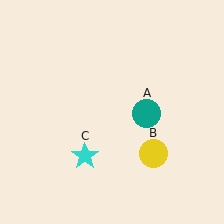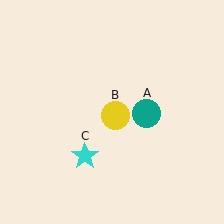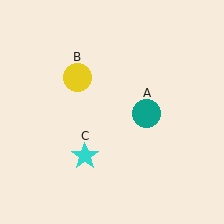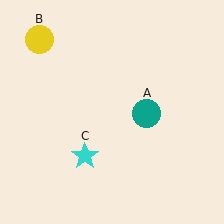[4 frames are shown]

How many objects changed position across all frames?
1 object changed position: yellow circle (object B).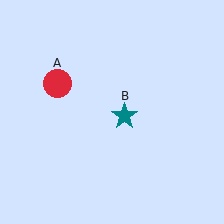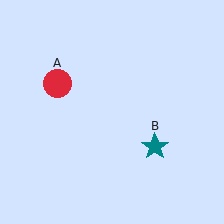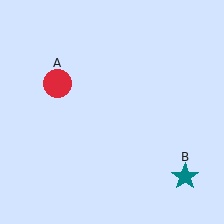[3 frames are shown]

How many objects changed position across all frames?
1 object changed position: teal star (object B).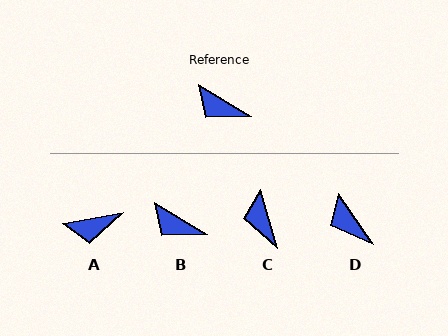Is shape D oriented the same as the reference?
No, it is off by about 25 degrees.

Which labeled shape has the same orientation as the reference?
B.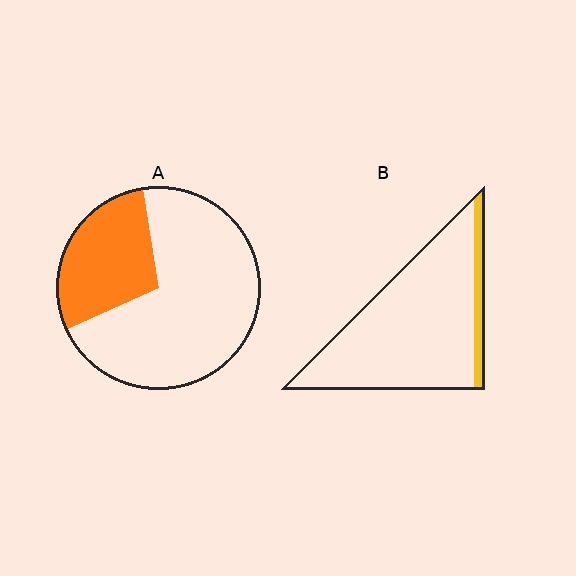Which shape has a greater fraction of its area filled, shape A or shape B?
Shape A.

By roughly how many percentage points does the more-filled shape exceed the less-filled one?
By roughly 20 percentage points (A over B).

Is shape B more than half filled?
No.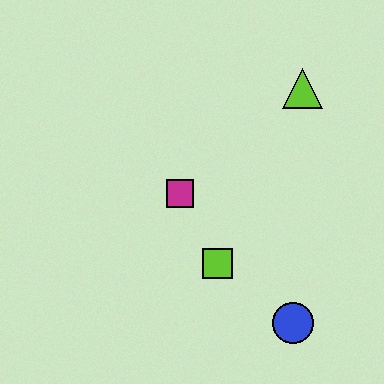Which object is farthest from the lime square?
The lime triangle is farthest from the lime square.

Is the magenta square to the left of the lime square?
Yes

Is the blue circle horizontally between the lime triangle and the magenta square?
Yes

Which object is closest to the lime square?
The magenta square is closest to the lime square.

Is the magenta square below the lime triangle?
Yes